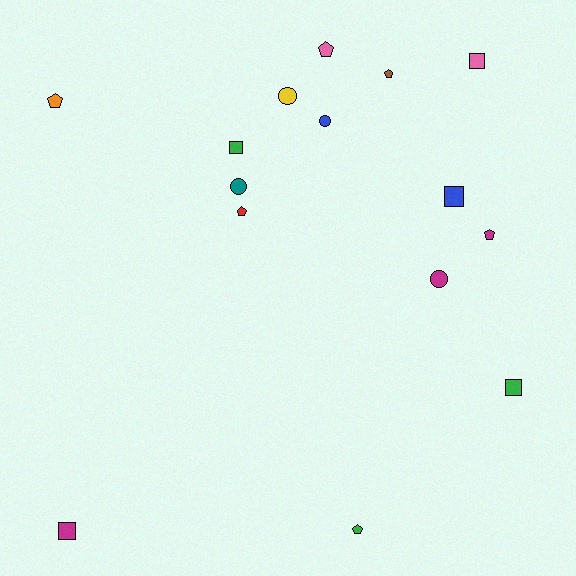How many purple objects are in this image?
There are no purple objects.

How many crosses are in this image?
There are no crosses.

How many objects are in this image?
There are 15 objects.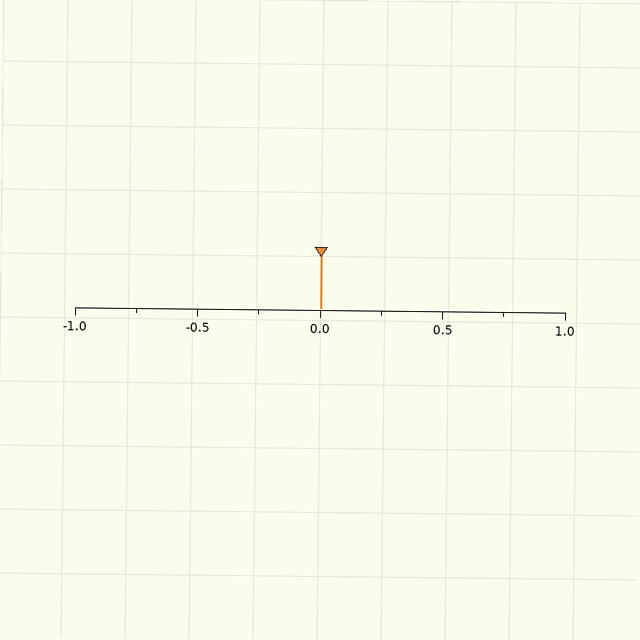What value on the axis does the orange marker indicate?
The marker indicates approximately 0.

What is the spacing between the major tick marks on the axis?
The major ticks are spaced 0.5 apart.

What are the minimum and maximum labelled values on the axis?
The axis runs from -1.0 to 1.0.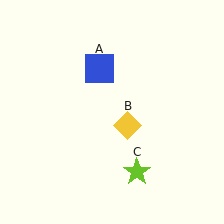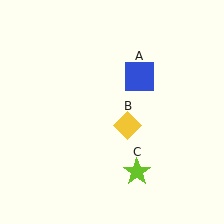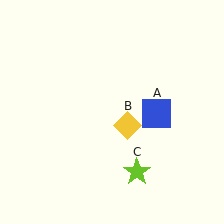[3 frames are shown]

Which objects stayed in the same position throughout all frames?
Yellow diamond (object B) and lime star (object C) remained stationary.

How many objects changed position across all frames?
1 object changed position: blue square (object A).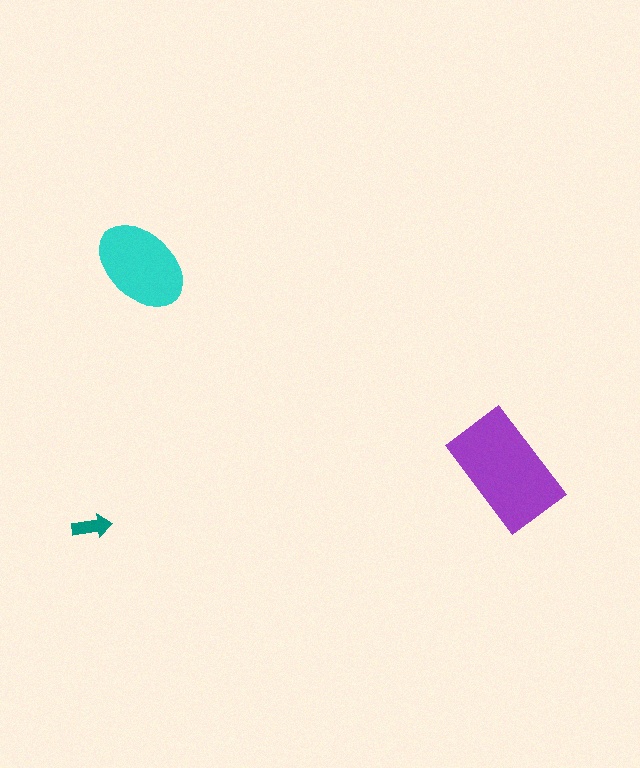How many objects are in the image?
There are 3 objects in the image.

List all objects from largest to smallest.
The purple rectangle, the cyan ellipse, the teal arrow.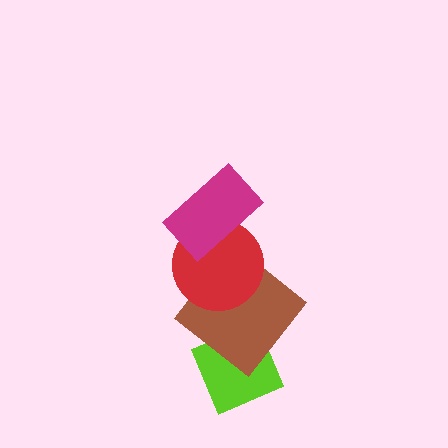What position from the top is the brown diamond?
The brown diamond is 3rd from the top.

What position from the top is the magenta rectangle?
The magenta rectangle is 1st from the top.